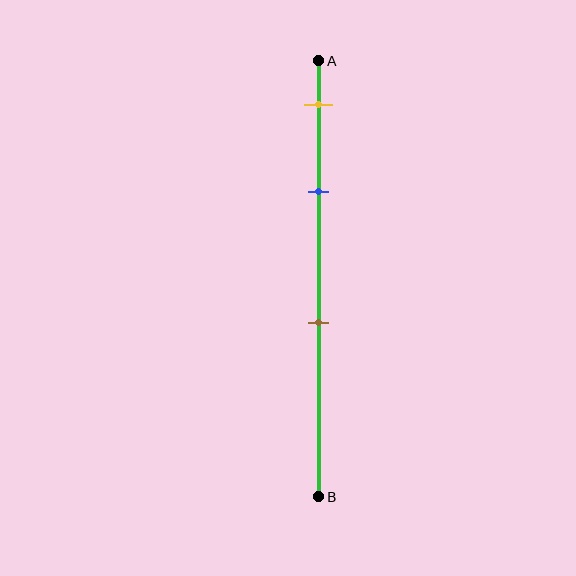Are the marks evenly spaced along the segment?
No, the marks are not evenly spaced.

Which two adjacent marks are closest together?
The yellow and blue marks are the closest adjacent pair.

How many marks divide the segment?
There are 3 marks dividing the segment.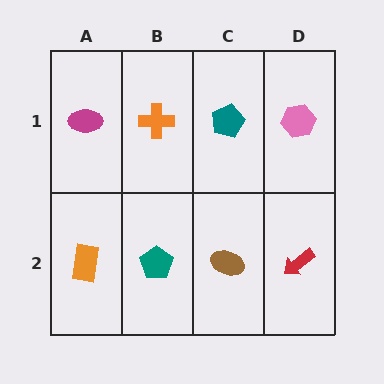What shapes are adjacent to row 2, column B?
An orange cross (row 1, column B), an orange rectangle (row 2, column A), a brown ellipse (row 2, column C).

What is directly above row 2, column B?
An orange cross.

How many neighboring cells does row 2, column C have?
3.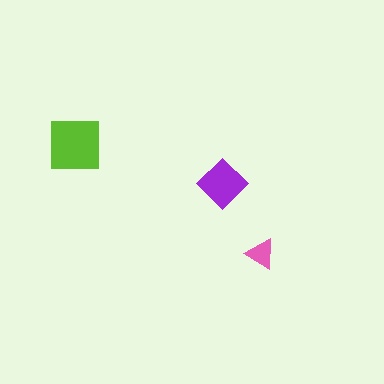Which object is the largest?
The lime square.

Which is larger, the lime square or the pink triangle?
The lime square.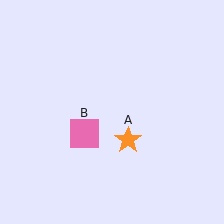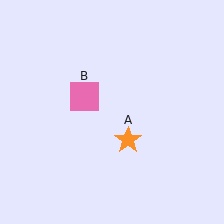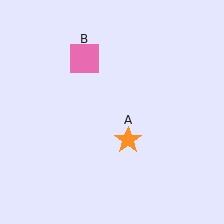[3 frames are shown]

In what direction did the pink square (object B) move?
The pink square (object B) moved up.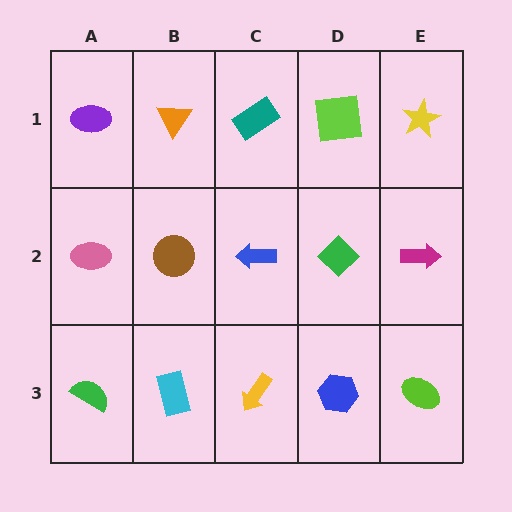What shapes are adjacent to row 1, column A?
A pink ellipse (row 2, column A), an orange triangle (row 1, column B).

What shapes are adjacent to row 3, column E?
A magenta arrow (row 2, column E), a blue hexagon (row 3, column D).